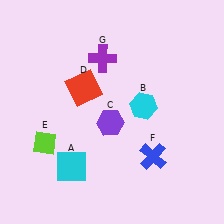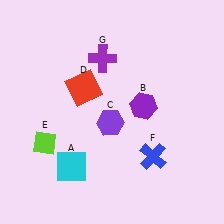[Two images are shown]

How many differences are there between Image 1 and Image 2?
There is 1 difference between the two images.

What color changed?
The hexagon (B) changed from cyan in Image 1 to purple in Image 2.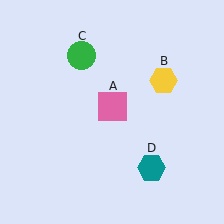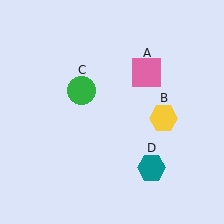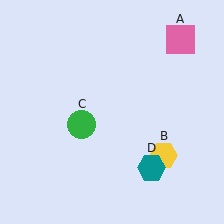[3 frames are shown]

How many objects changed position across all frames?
3 objects changed position: pink square (object A), yellow hexagon (object B), green circle (object C).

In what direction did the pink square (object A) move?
The pink square (object A) moved up and to the right.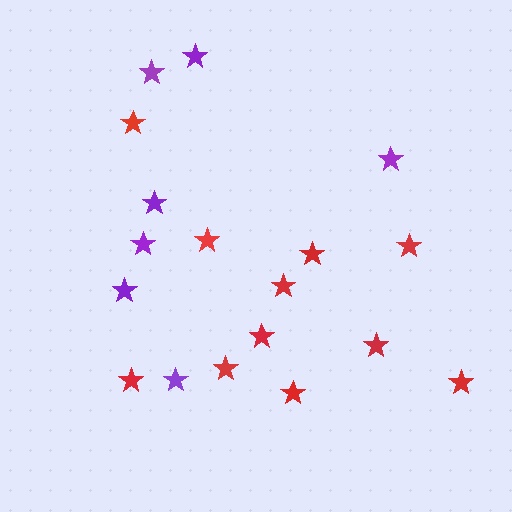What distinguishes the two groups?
There are 2 groups: one group of red stars (11) and one group of purple stars (7).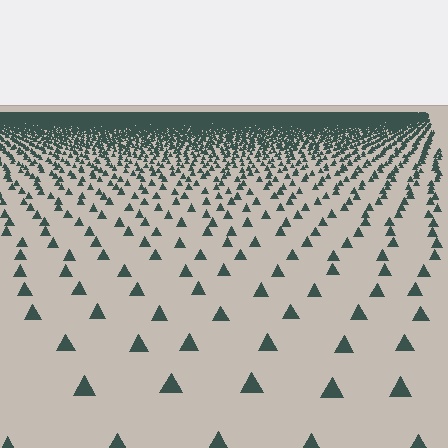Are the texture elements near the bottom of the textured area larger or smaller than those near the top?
Larger. Near the bottom, elements are closer to the viewer and appear at a bigger on-screen size.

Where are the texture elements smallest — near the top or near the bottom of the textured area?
Near the top.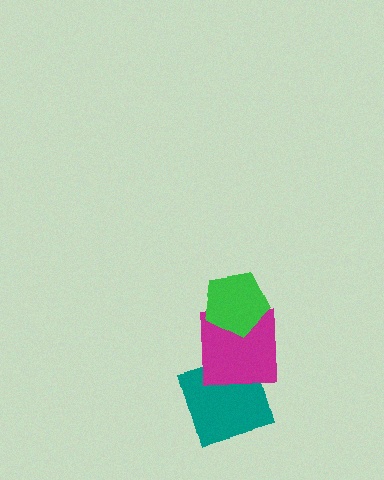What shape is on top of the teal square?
The magenta square is on top of the teal square.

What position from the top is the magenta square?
The magenta square is 2nd from the top.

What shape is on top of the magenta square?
The green pentagon is on top of the magenta square.